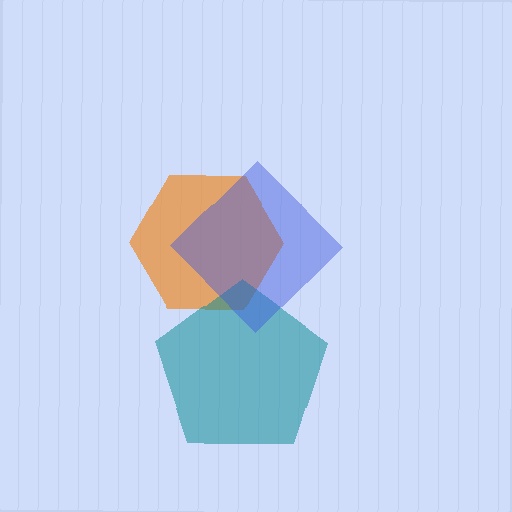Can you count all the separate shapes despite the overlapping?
Yes, there are 3 separate shapes.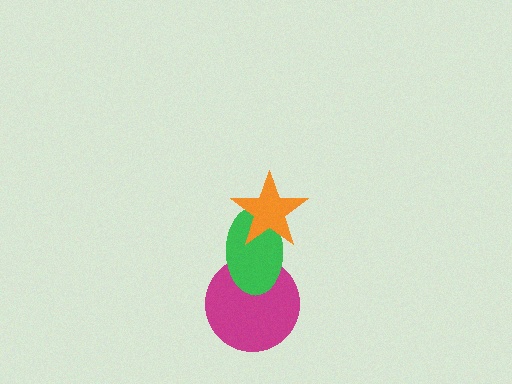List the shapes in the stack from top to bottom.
From top to bottom: the orange star, the green ellipse, the magenta circle.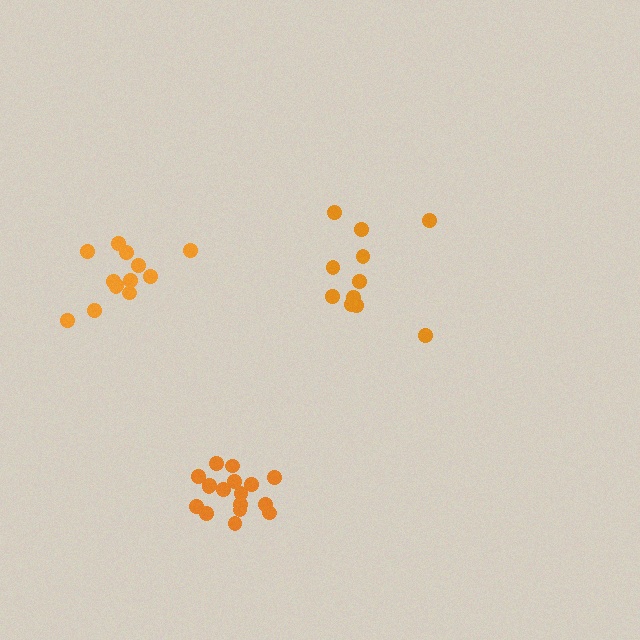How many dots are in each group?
Group 1: 11 dots, Group 2: 17 dots, Group 3: 13 dots (41 total).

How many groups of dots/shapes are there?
There are 3 groups.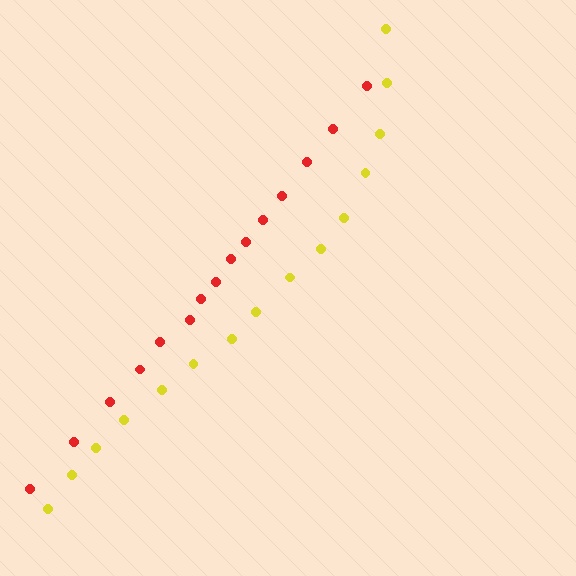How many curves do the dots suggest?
There are 2 distinct paths.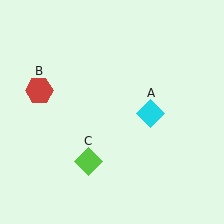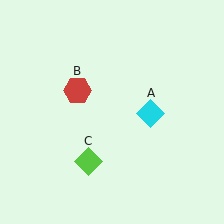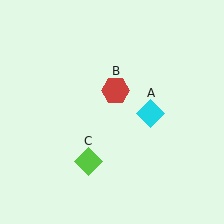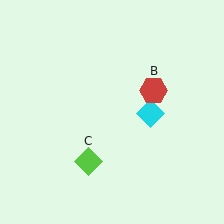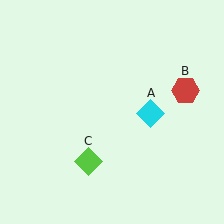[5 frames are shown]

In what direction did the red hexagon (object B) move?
The red hexagon (object B) moved right.